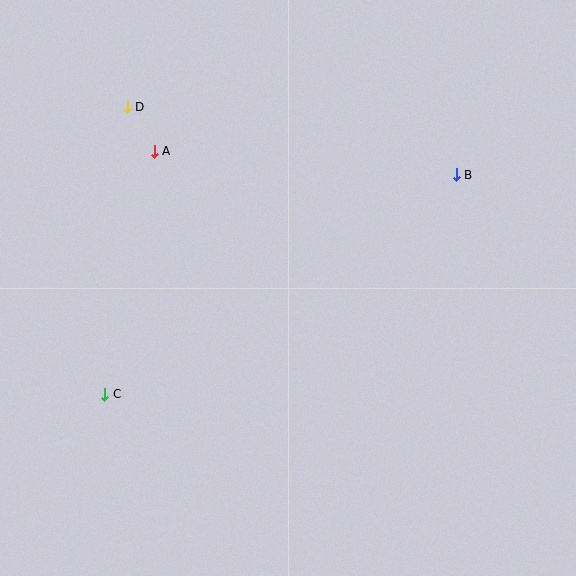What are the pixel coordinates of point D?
Point D is at (127, 107).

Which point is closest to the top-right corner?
Point B is closest to the top-right corner.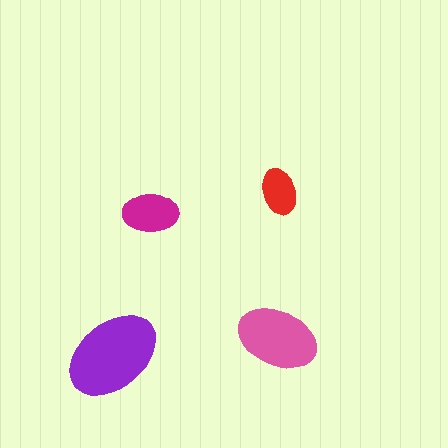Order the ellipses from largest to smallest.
the purple one, the pink one, the magenta one, the red one.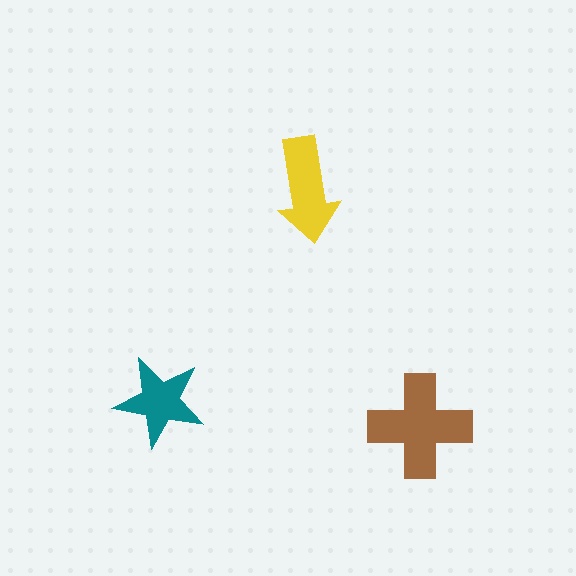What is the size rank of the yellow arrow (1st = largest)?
2nd.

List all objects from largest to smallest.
The brown cross, the yellow arrow, the teal star.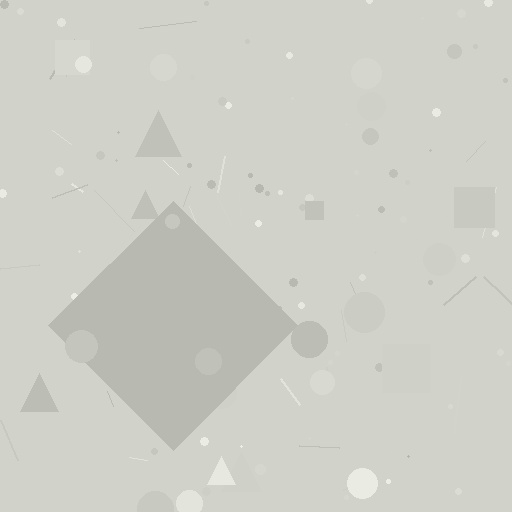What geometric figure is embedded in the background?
A diamond is embedded in the background.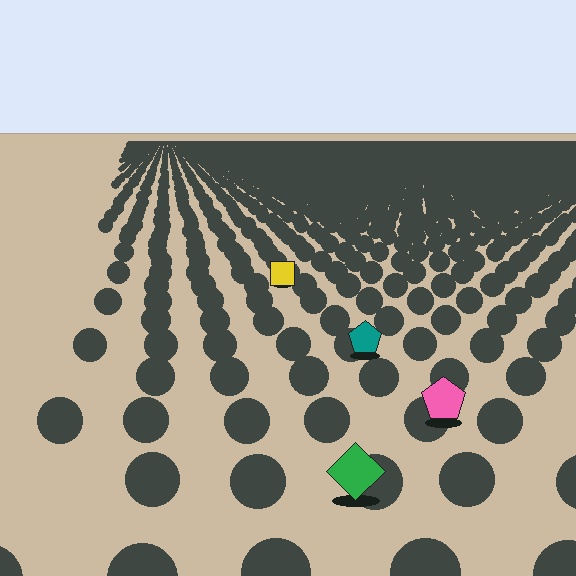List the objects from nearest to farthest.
From nearest to farthest: the green diamond, the pink pentagon, the teal pentagon, the yellow square.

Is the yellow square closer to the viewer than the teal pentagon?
No. The teal pentagon is closer — you can tell from the texture gradient: the ground texture is coarser near it.